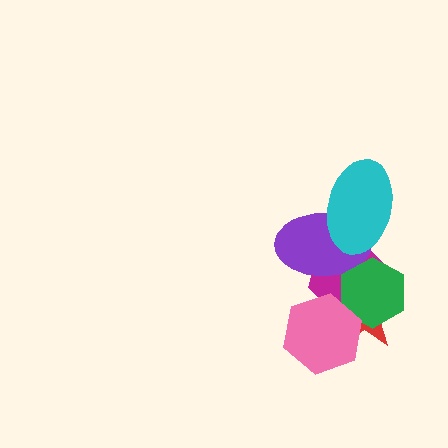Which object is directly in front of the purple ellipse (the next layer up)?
The green hexagon is directly in front of the purple ellipse.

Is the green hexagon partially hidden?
Yes, it is partially covered by another shape.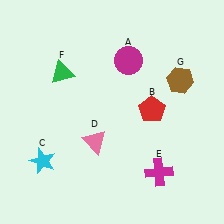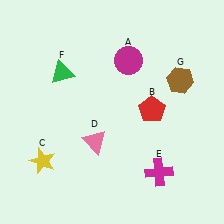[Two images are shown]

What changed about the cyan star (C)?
In Image 1, C is cyan. In Image 2, it changed to yellow.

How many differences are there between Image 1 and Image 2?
There is 1 difference between the two images.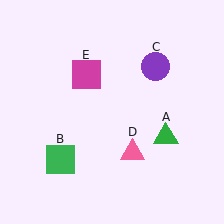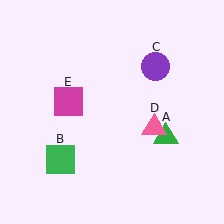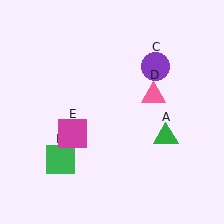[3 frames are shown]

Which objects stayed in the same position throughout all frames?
Green triangle (object A) and green square (object B) and purple circle (object C) remained stationary.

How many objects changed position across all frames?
2 objects changed position: pink triangle (object D), magenta square (object E).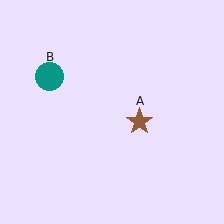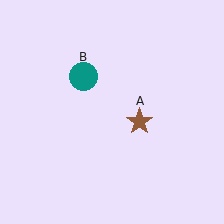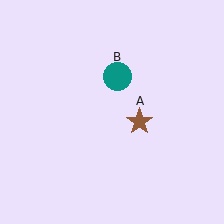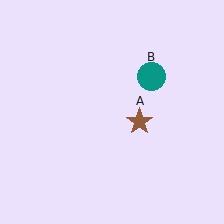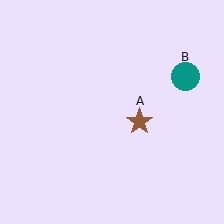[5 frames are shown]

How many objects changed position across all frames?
1 object changed position: teal circle (object B).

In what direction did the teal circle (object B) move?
The teal circle (object B) moved right.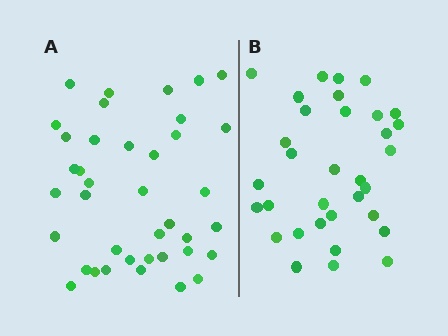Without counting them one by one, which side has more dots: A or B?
Region A (the left region) has more dots.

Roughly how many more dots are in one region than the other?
Region A has about 6 more dots than region B.